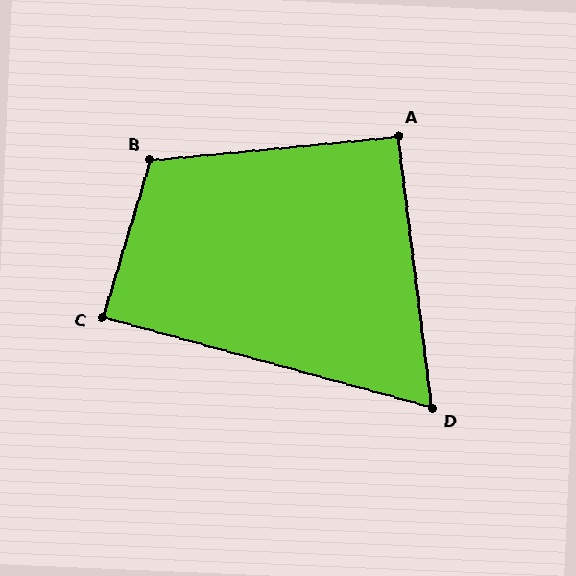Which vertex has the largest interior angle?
B, at approximately 112 degrees.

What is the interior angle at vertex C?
Approximately 88 degrees (approximately right).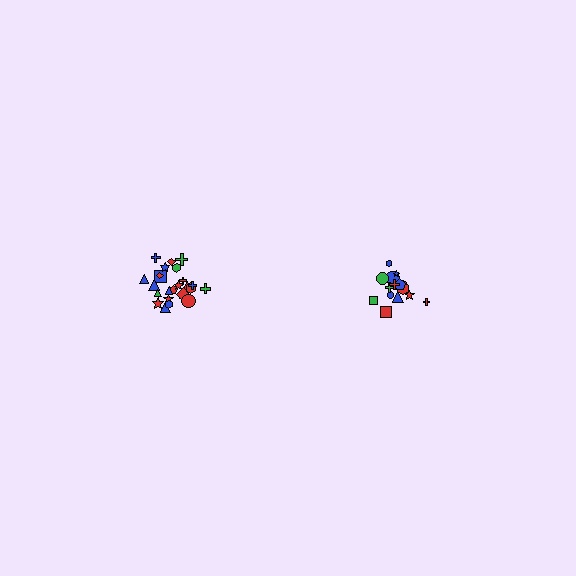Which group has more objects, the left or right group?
The left group.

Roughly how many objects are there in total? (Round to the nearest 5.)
Roughly 40 objects in total.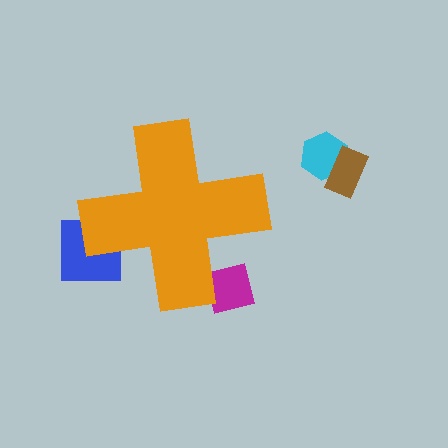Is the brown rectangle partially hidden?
No, the brown rectangle is fully visible.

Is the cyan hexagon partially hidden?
No, the cyan hexagon is fully visible.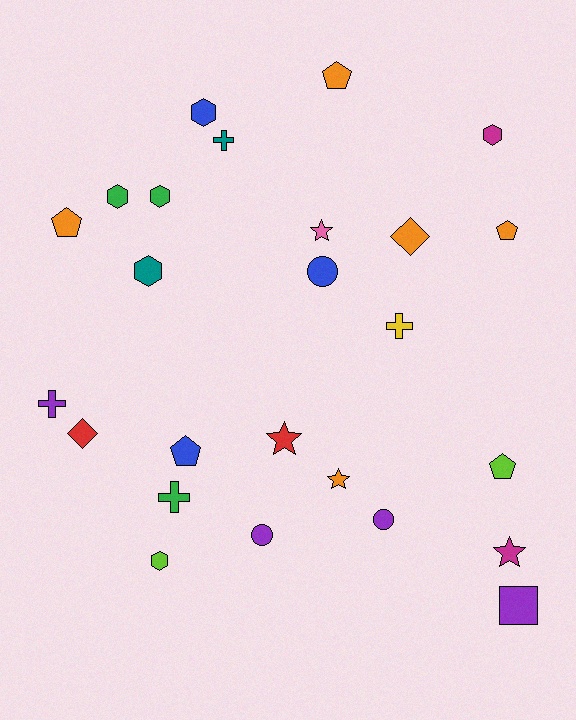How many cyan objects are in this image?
There are no cyan objects.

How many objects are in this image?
There are 25 objects.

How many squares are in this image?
There is 1 square.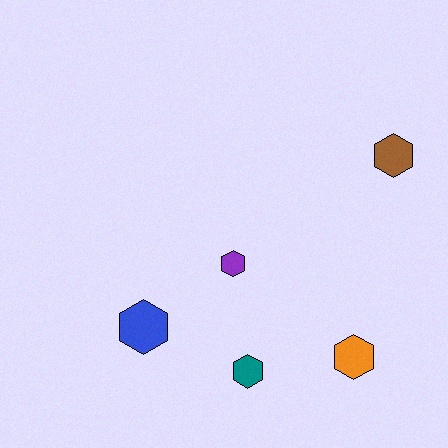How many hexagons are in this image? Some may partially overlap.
There are 5 hexagons.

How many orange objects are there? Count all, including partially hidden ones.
There is 1 orange object.